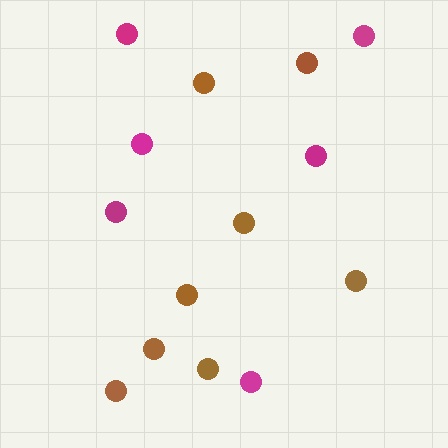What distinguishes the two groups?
There are 2 groups: one group of brown circles (8) and one group of magenta circles (6).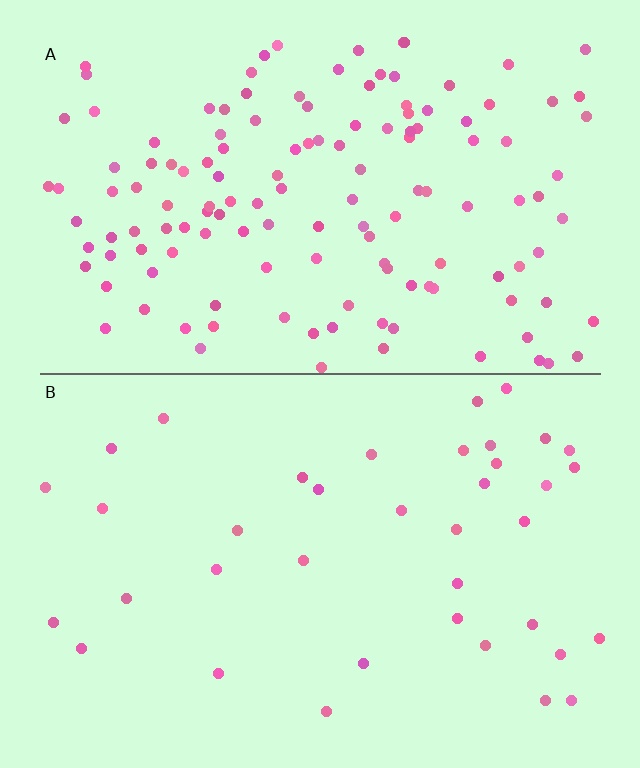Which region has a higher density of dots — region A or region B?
A (the top).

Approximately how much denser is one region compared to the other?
Approximately 3.6× — region A over region B.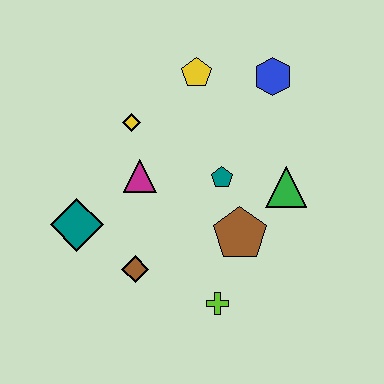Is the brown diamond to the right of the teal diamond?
Yes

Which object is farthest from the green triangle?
The teal diamond is farthest from the green triangle.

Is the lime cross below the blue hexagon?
Yes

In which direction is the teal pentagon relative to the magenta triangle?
The teal pentagon is to the right of the magenta triangle.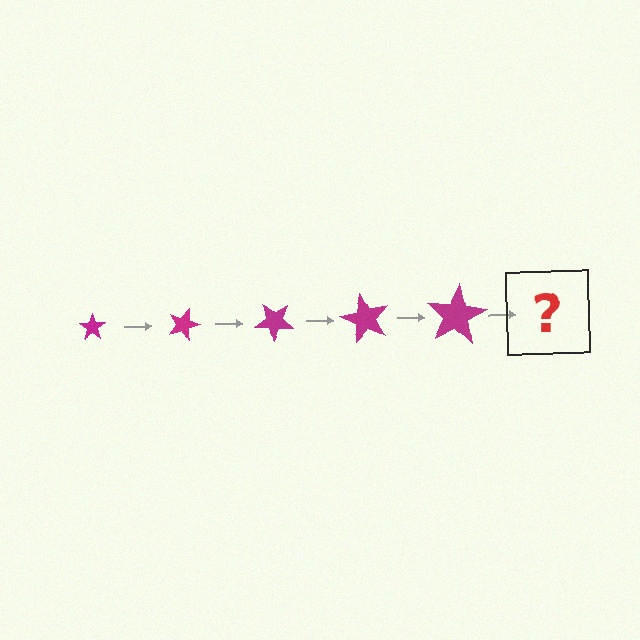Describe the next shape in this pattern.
It should be a star, larger than the previous one and rotated 100 degrees from the start.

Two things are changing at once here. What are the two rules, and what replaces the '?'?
The two rules are that the star grows larger each step and it rotates 20 degrees each step. The '?' should be a star, larger than the previous one and rotated 100 degrees from the start.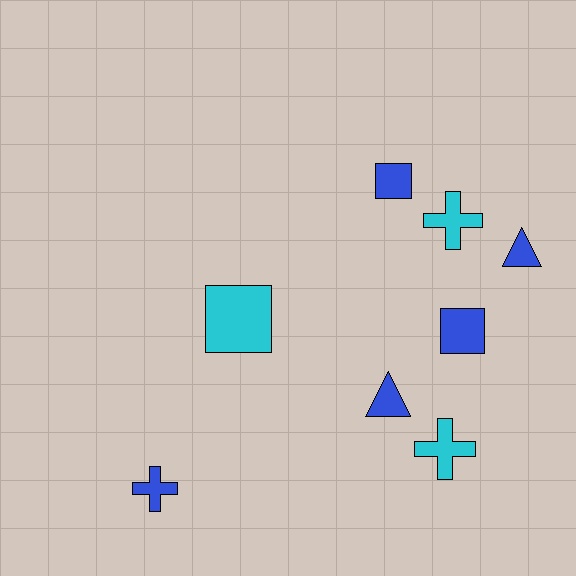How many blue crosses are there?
There is 1 blue cross.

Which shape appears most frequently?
Cross, with 3 objects.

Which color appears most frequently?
Blue, with 5 objects.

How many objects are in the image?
There are 8 objects.